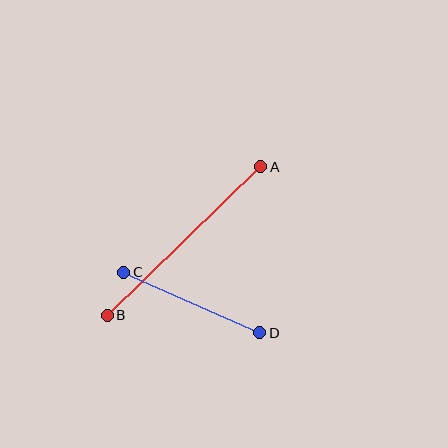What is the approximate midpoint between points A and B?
The midpoint is at approximately (184, 241) pixels.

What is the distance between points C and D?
The distance is approximately 149 pixels.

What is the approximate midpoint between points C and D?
The midpoint is at approximately (192, 302) pixels.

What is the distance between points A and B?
The distance is approximately 214 pixels.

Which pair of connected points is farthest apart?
Points A and B are farthest apart.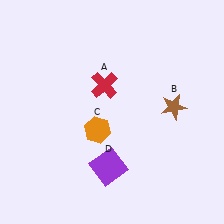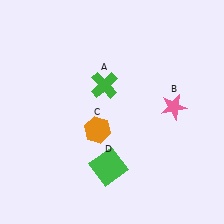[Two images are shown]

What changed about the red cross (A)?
In Image 1, A is red. In Image 2, it changed to green.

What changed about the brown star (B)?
In Image 1, B is brown. In Image 2, it changed to pink.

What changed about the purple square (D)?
In Image 1, D is purple. In Image 2, it changed to green.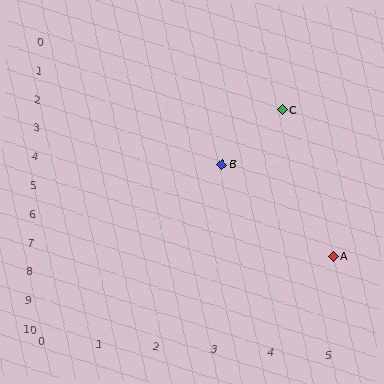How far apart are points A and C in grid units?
Points A and C are 1 column and 5 rows apart (about 5.1 grid units diagonally).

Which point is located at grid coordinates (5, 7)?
Point A is at (5, 7).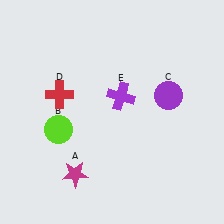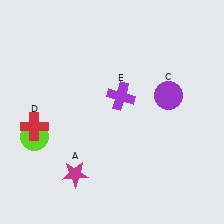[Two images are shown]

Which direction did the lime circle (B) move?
The lime circle (B) moved left.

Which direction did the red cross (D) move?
The red cross (D) moved down.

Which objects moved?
The objects that moved are: the lime circle (B), the red cross (D).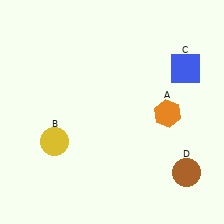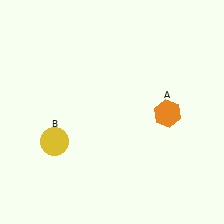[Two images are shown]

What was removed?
The blue square (C), the brown circle (D) were removed in Image 2.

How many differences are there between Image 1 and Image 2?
There are 2 differences between the two images.